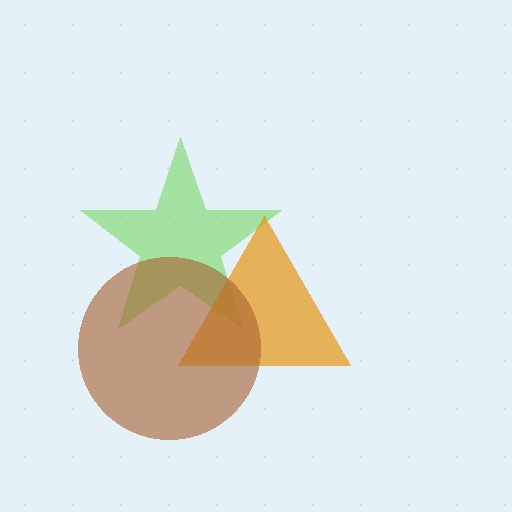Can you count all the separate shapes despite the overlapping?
Yes, there are 3 separate shapes.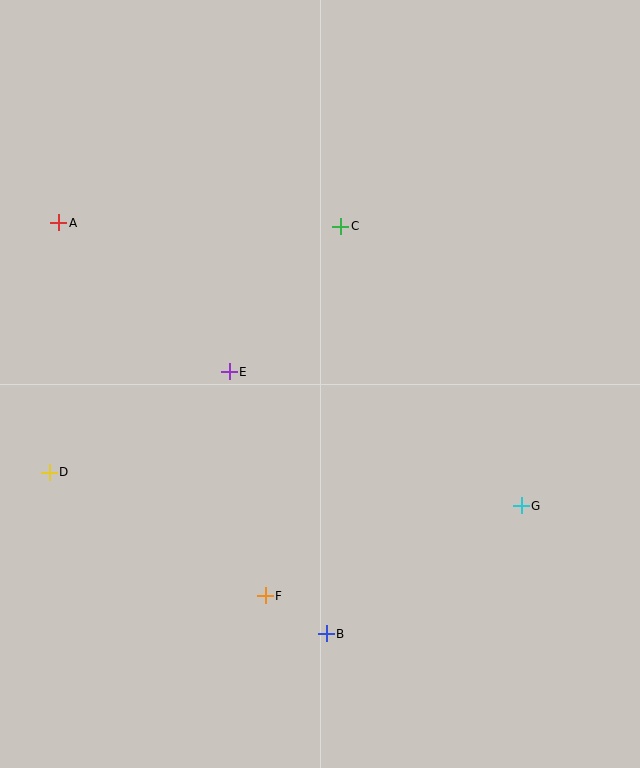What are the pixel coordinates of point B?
Point B is at (326, 634).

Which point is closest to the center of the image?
Point E at (229, 372) is closest to the center.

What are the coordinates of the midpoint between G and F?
The midpoint between G and F is at (393, 551).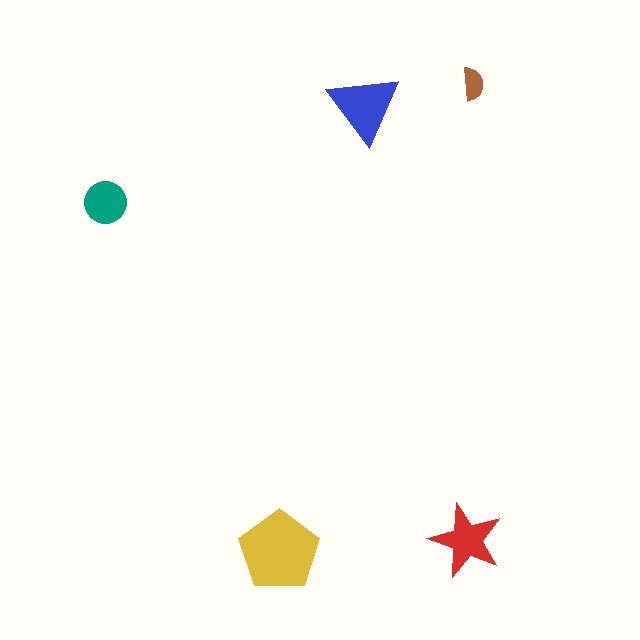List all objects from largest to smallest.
The yellow pentagon, the blue triangle, the red star, the teal circle, the brown semicircle.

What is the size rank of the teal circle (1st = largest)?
4th.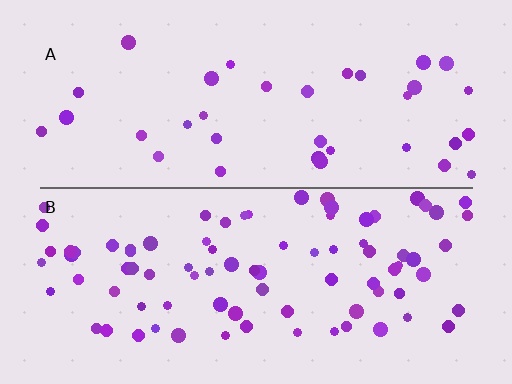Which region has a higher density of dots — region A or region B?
B (the bottom).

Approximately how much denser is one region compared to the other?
Approximately 2.4× — region B over region A.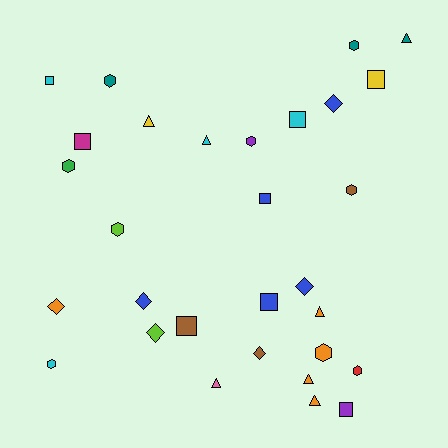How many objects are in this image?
There are 30 objects.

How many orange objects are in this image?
There are 5 orange objects.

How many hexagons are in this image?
There are 9 hexagons.